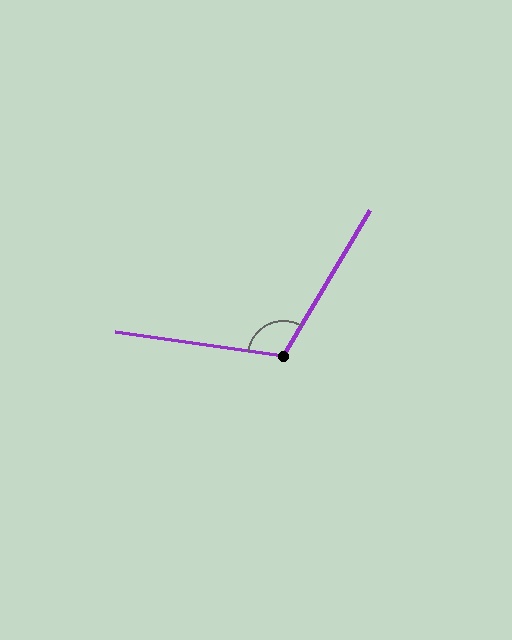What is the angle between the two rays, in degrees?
Approximately 113 degrees.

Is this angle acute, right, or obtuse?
It is obtuse.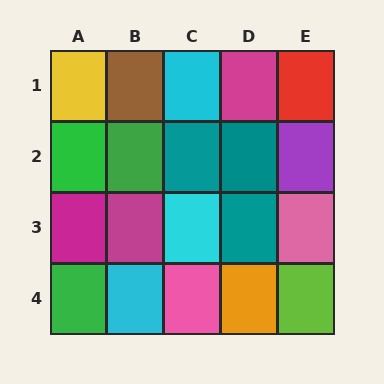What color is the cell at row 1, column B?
Brown.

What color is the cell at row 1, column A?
Yellow.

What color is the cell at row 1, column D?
Magenta.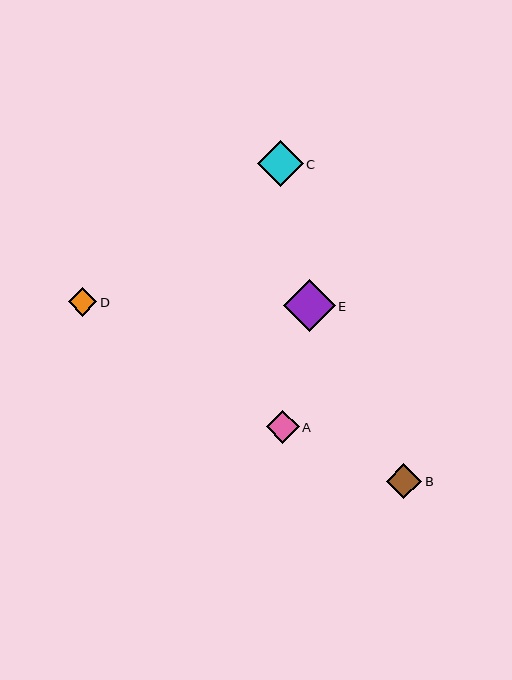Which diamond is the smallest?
Diamond D is the smallest with a size of approximately 28 pixels.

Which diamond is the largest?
Diamond E is the largest with a size of approximately 52 pixels.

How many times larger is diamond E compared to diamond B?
Diamond E is approximately 1.5 times the size of diamond B.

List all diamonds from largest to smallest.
From largest to smallest: E, C, B, A, D.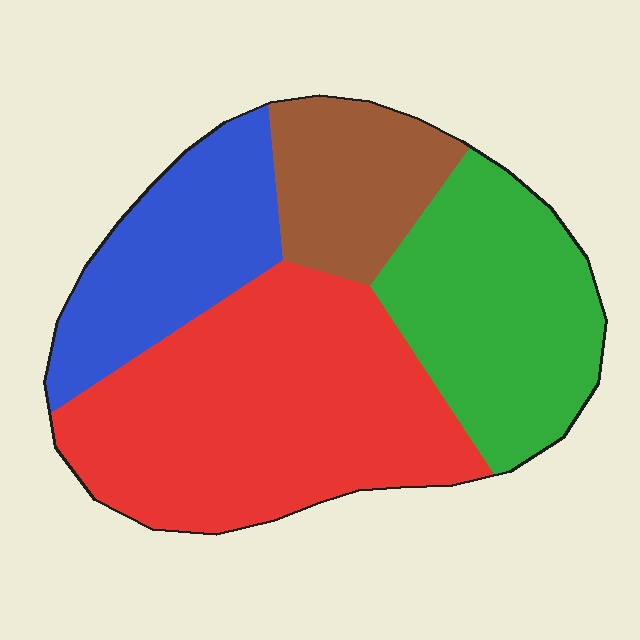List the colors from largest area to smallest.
From largest to smallest: red, green, blue, brown.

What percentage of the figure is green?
Green covers roughly 25% of the figure.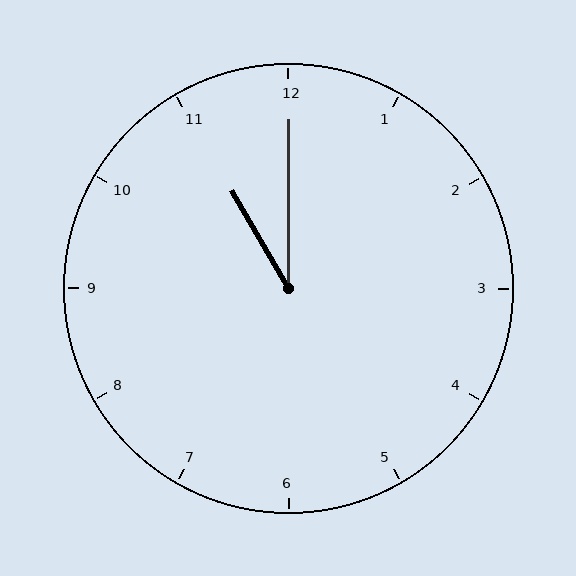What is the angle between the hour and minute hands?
Approximately 30 degrees.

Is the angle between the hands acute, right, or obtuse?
It is acute.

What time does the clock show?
11:00.